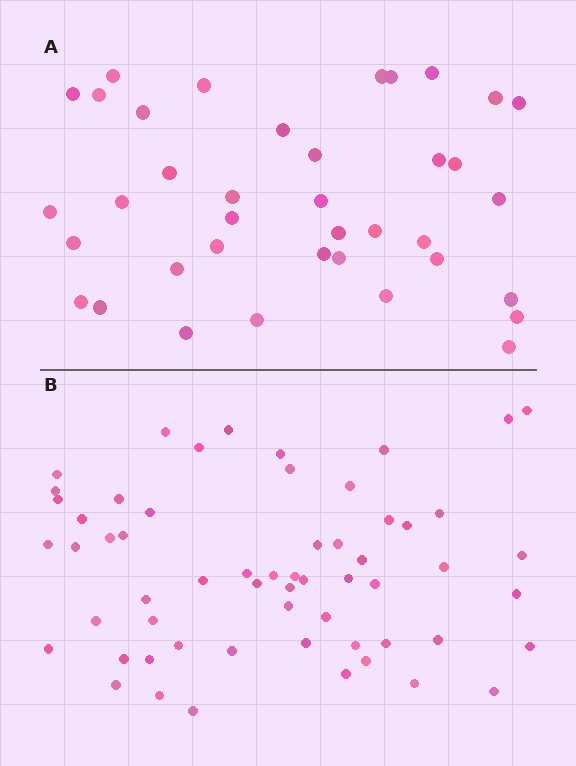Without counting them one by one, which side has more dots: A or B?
Region B (the bottom region) has more dots.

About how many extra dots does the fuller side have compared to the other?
Region B has approximately 20 more dots than region A.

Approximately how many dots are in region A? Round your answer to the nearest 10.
About 40 dots. (The exact count is 38, which rounds to 40.)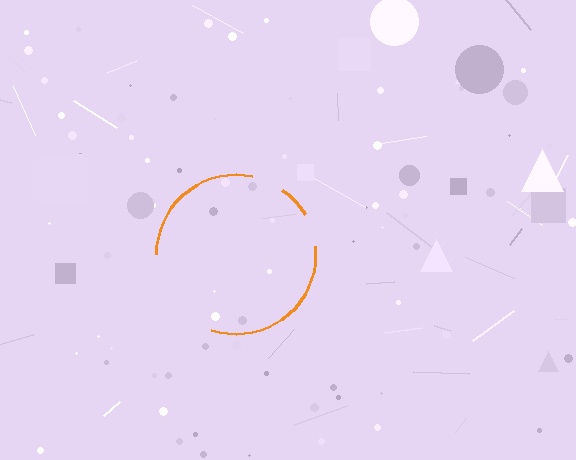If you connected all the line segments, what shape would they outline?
They would outline a circle.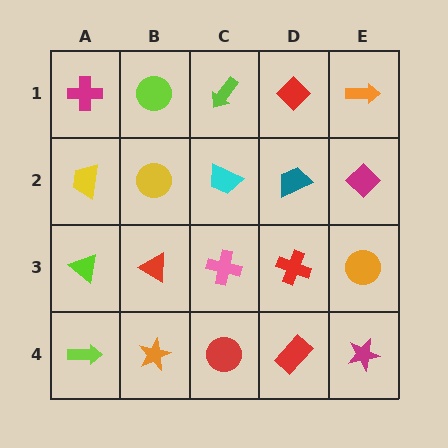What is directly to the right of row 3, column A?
A red triangle.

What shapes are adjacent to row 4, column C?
A pink cross (row 3, column C), an orange star (row 4, column B), a red rectangle (row 4, column D).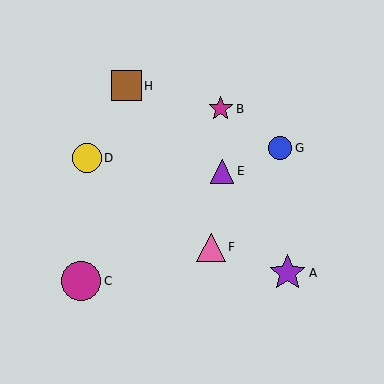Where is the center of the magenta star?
The center of the magenta star is at (221, 109).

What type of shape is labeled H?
Shape H is a brown square.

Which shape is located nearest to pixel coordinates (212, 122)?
The magenta star (labeled B) at (221, 109) is nearest to that location.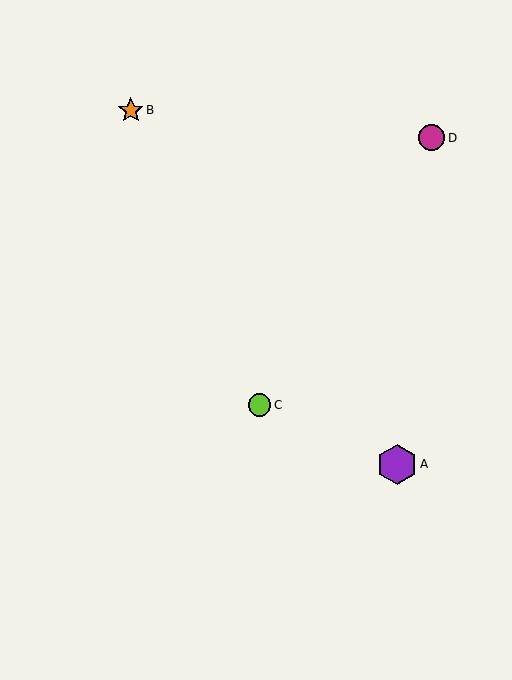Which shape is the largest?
The purple hexagon (labeled A) is the largest.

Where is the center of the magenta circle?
The center of the magenta circle is at (432, 138).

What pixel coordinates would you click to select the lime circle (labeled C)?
Click at (260, 405) to select the lime circle C.